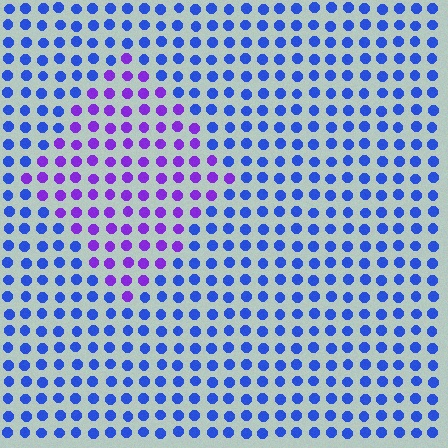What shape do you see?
I see a diamond.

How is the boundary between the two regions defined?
The boundary is defined purely by a slight shift in hue (about 45 degrees). Spacing, size, and orientation are identical on both sides.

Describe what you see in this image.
The image is filled with small blue elements in a uniform arrangement. A diamond-shaped region is visible where the elements are tinted to a slightly different hue, forming a subtle color boundary.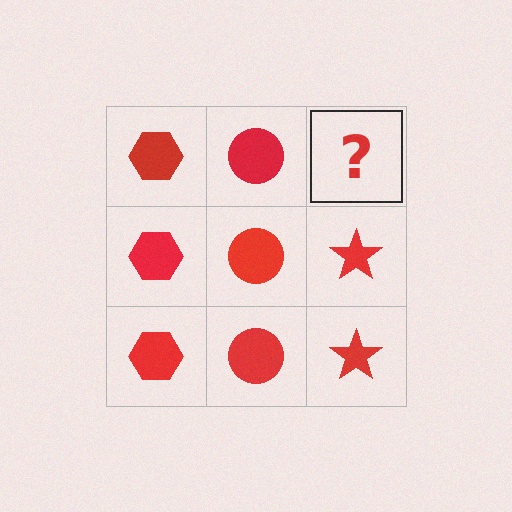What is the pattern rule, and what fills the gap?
The rule is that each column has a consistent shape. The gap should be filled with a red star.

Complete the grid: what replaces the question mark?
The question mark should be replaced with a red star.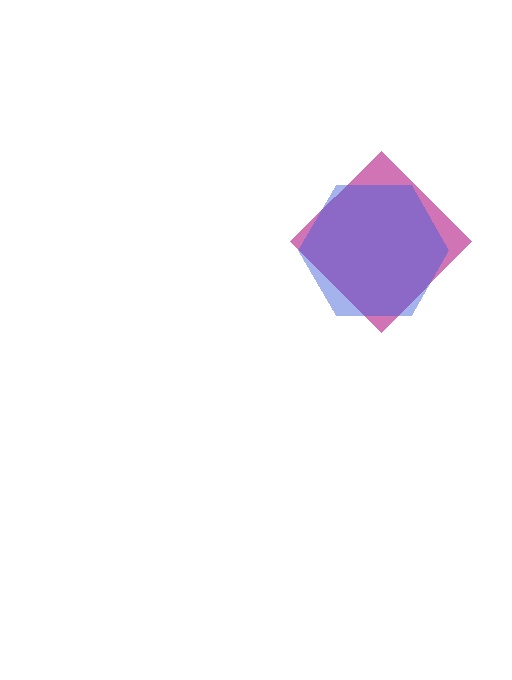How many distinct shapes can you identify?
There are 2 distinct shapes: a magenta diamond, a blue hexagon.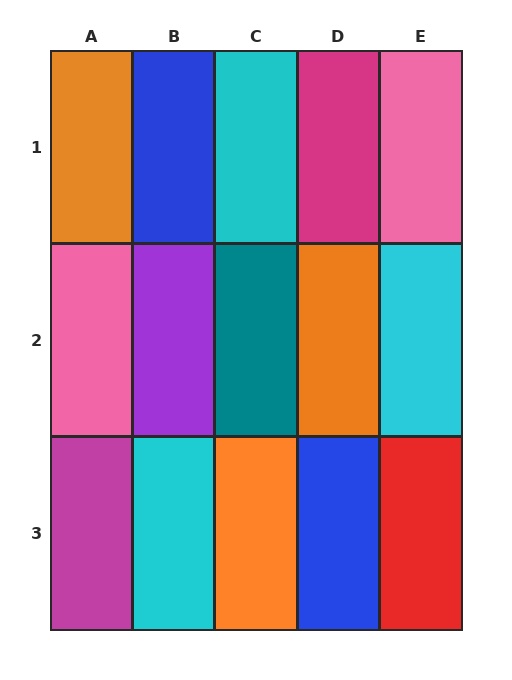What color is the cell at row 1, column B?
Blue.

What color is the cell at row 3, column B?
Cyan.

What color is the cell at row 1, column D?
Magenta.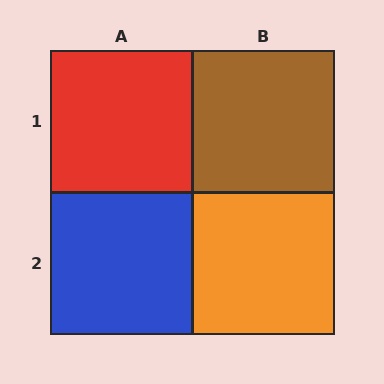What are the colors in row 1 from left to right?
Red, brown.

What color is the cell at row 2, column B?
Orange.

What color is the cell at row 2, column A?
Blue.